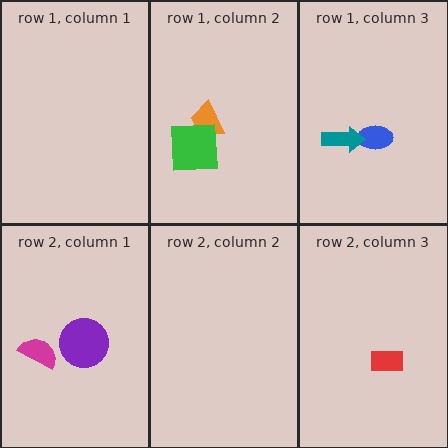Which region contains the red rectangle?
The row 2, column 3 region.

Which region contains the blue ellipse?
The row 1, column 3 region.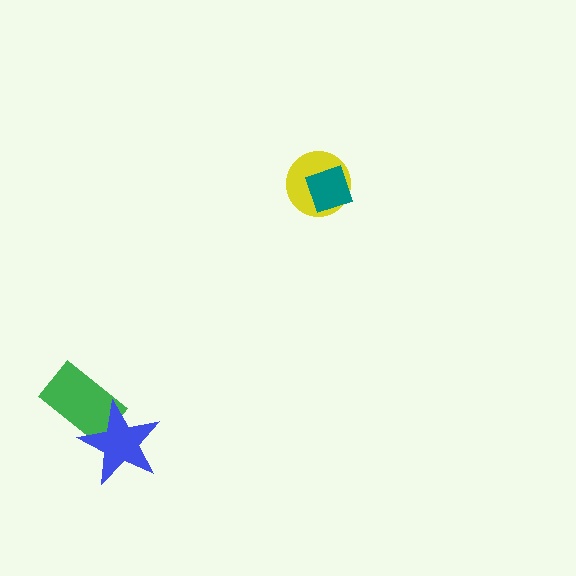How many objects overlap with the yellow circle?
1 object overlaps with the yellow circle.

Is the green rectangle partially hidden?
Yes, it is partially covered by another shape.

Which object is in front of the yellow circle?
The teal diamond is in front of the yellow circle.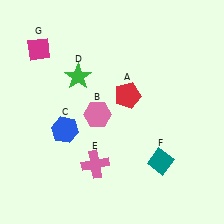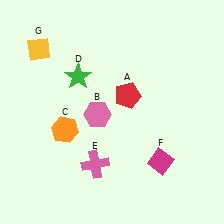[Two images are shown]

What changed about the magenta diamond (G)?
In Image 1, G is magenta. In Image 2, it changed to yellow.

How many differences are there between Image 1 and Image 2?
There are 3 differences between the two images.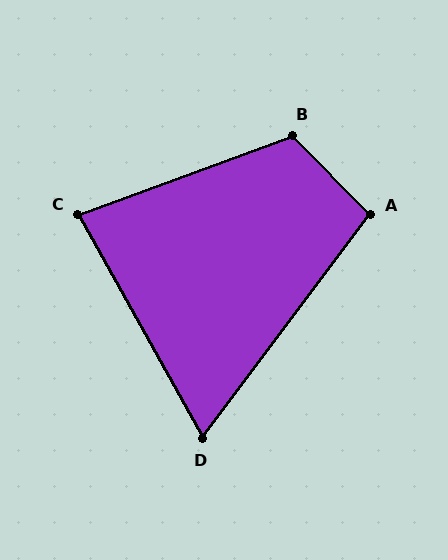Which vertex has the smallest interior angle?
D, at approximately 66 degrees.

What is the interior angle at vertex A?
Approximately 99 degrees (obtuse).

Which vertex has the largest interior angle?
B, at approximately 114 degrees.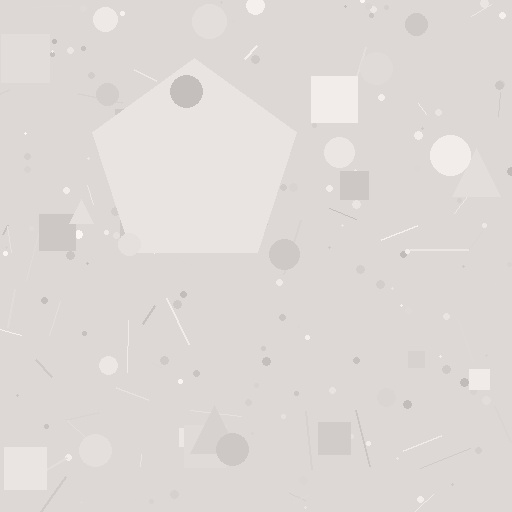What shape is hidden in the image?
A pentagon is hidden in the image.